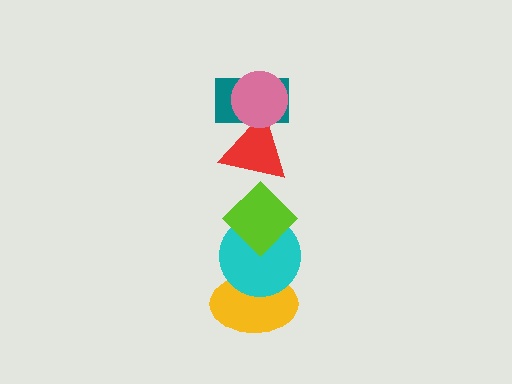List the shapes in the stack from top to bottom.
From top to bottom: the pink circle, the teal rectangle, the red triangle, the lime diamond, the cyan circle, the yellow ellipse.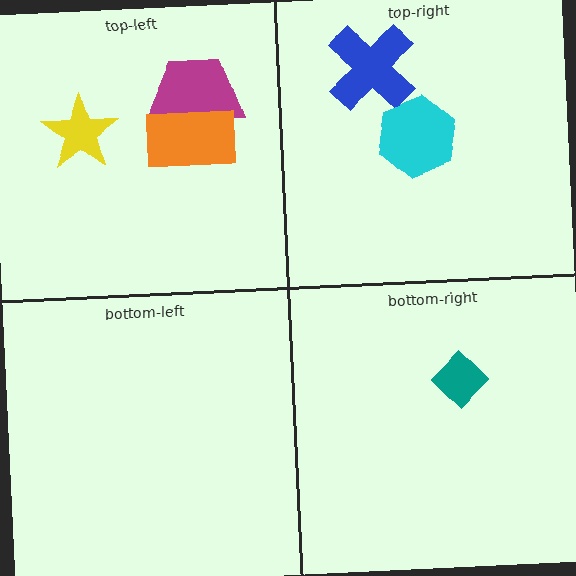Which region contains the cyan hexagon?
The top-right region.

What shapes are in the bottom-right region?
The teal diamond.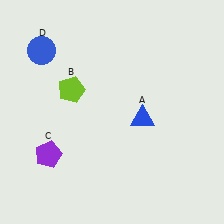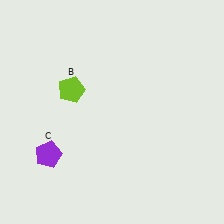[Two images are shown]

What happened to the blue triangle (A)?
The blue triangle (A) was removed in Image 2. It was in the bottom-right area of Image 1.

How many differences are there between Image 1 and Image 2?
There are 2 differences between the two images.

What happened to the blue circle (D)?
The blue circle (D) was removed in Image 2. It was in the top-left area of Image 1.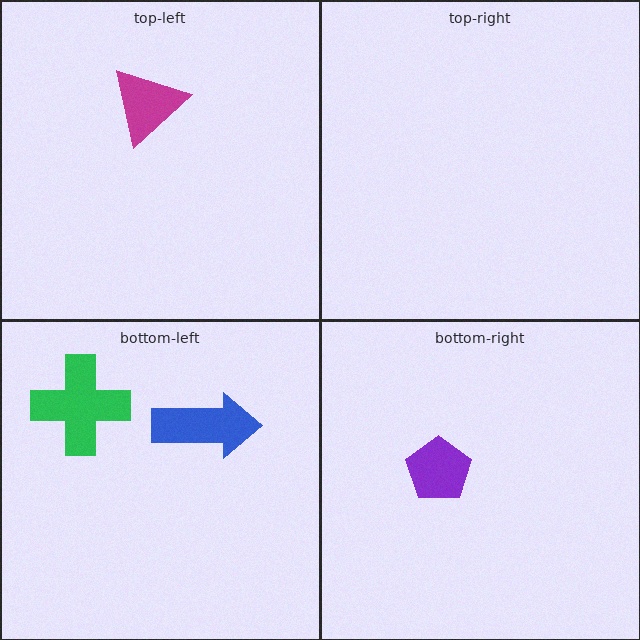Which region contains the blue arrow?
The bottom-left region.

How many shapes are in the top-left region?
1.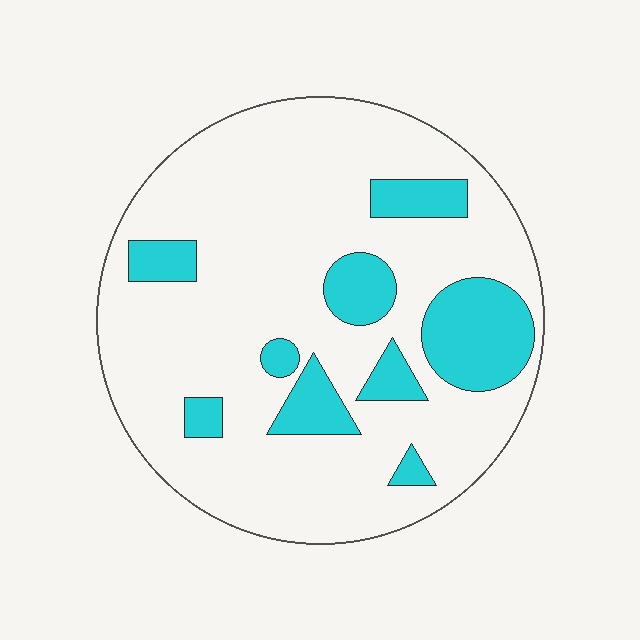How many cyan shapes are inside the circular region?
9.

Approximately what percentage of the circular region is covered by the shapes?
Approximately 20%.